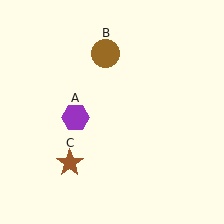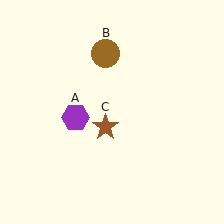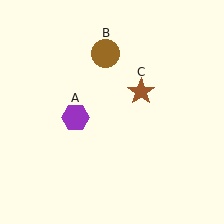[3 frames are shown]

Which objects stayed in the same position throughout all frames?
Purple hexagon (object A) and brown circle (object B) remained stationary.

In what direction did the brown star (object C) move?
The brown star (object C) moved up and to the right.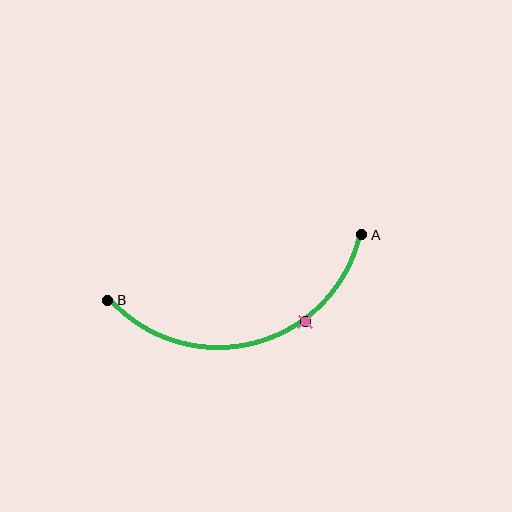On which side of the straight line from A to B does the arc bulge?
The arc bulges below the straight line connecting A and B.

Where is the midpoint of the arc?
The arc midpoint is the point on the curve farthest from the straight line joining A and B. It sits below that line.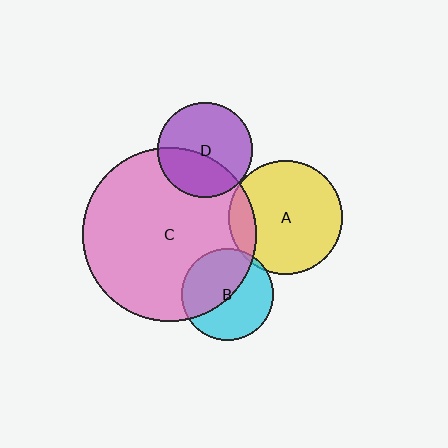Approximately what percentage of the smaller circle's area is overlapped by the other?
Approximately 5%.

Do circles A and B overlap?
Yes.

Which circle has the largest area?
Circle C (pink).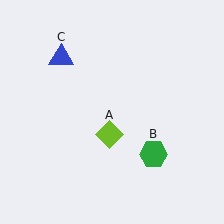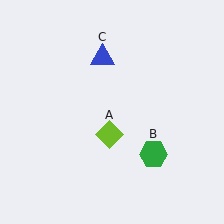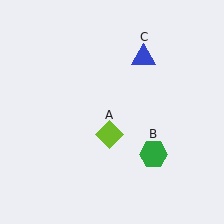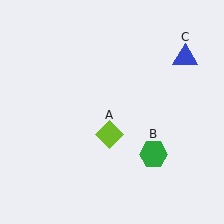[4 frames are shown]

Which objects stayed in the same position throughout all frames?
Lime diamond (object A) and green hexagon (object B) remained stationary.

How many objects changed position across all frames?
1 object changed position: blue triangle (object C).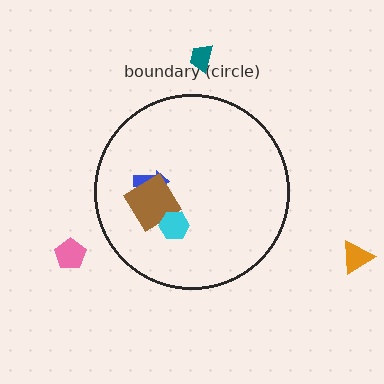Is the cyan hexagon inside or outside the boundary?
Inside.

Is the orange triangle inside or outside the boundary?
Outside.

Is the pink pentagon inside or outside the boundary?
Outside.